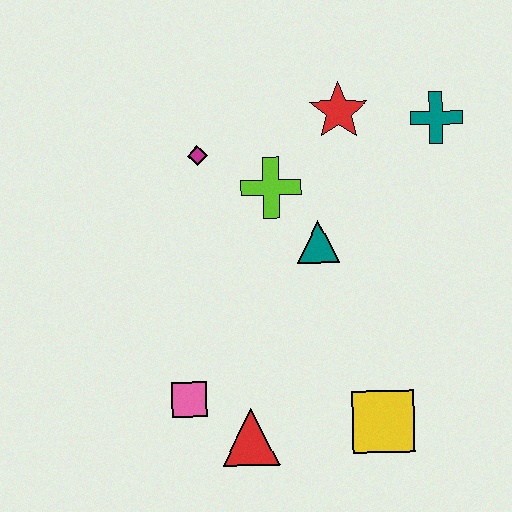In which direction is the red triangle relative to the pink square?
The red triangle is to the right of the pink square.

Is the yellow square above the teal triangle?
No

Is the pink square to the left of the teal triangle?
Yes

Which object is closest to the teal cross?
The red star is closest to the teal cross.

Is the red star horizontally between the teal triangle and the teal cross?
Yes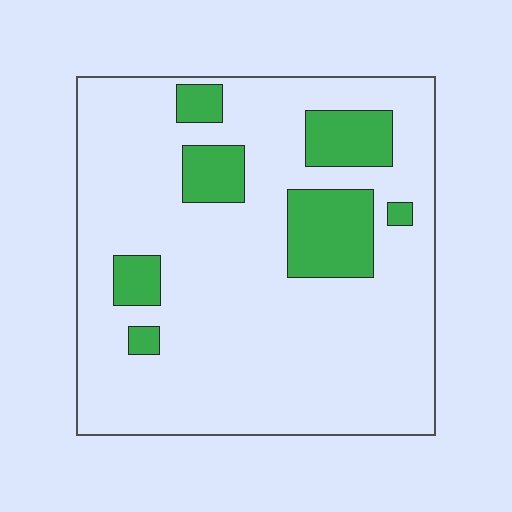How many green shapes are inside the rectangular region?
7.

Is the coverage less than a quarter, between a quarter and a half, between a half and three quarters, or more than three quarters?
Less than a quarter.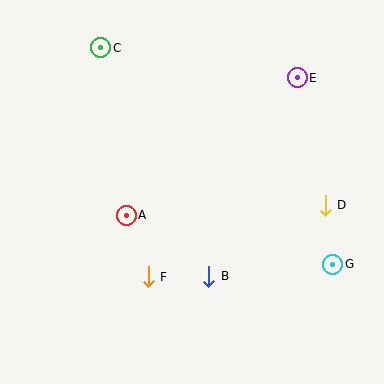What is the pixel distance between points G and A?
The distance between G and A is 212 pixels.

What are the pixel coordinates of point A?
Point A is at (126, 215).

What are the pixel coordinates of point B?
Point B is at (209, 276).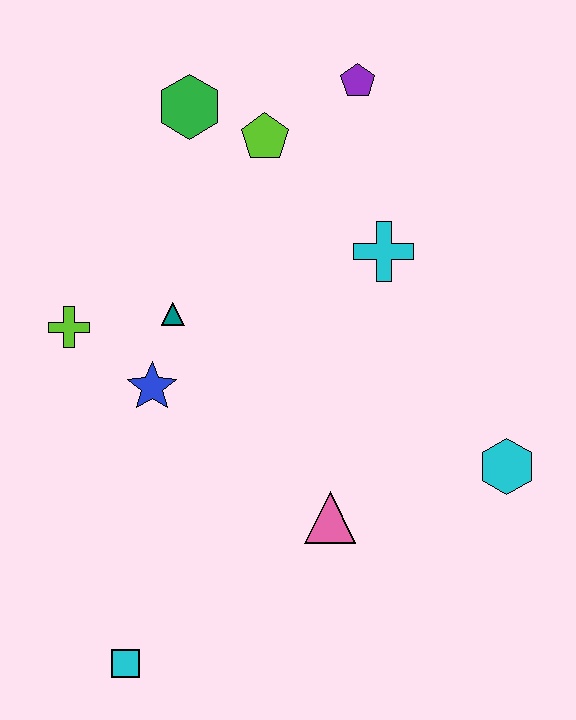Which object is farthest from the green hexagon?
The cyan square is farthest from the green hexagon.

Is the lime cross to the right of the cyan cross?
No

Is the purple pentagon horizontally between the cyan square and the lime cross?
No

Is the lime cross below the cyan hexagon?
No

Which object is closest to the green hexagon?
The lime pentagon is closest to the green hexagon.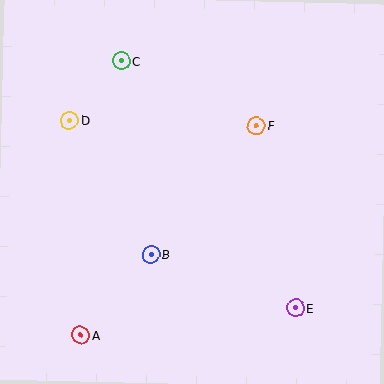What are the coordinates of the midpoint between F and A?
The midpoint between F and A is at (168, 231).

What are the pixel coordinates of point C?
Point C is at (121, 61).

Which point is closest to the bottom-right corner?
Point E is closest to the bottom-right corner.